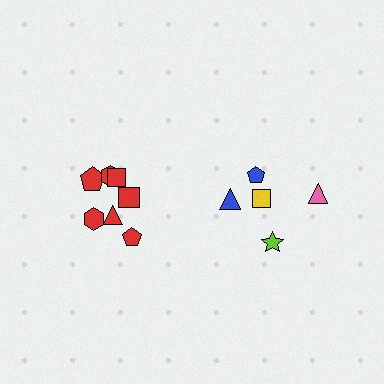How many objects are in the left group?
There are 7 objects.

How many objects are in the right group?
There are 5 objects.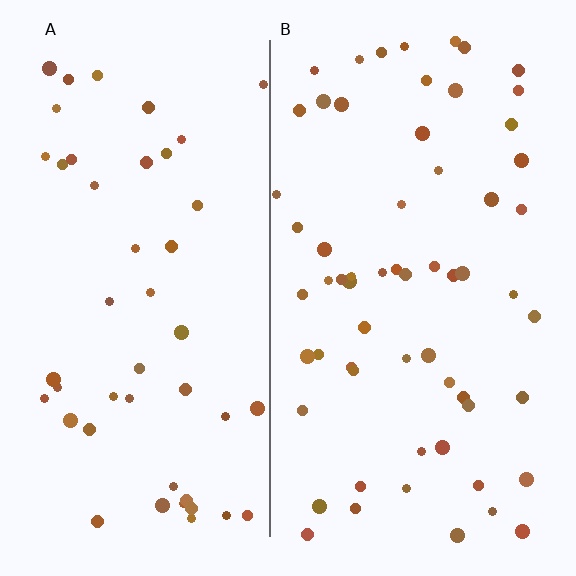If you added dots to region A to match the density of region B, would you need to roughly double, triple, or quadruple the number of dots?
Approximately double.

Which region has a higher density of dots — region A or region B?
B (the right).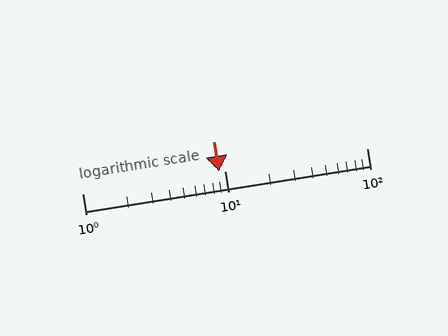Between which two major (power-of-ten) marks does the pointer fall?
The pointer is between 1 and 10.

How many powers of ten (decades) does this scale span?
The scale spans 2 decades, from 1 to 100.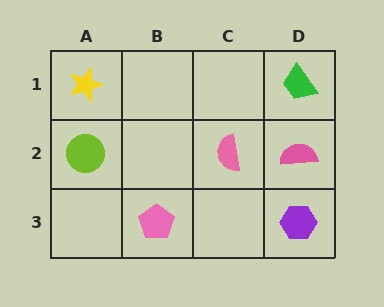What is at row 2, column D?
A pink semicircle.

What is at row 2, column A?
A lime circle.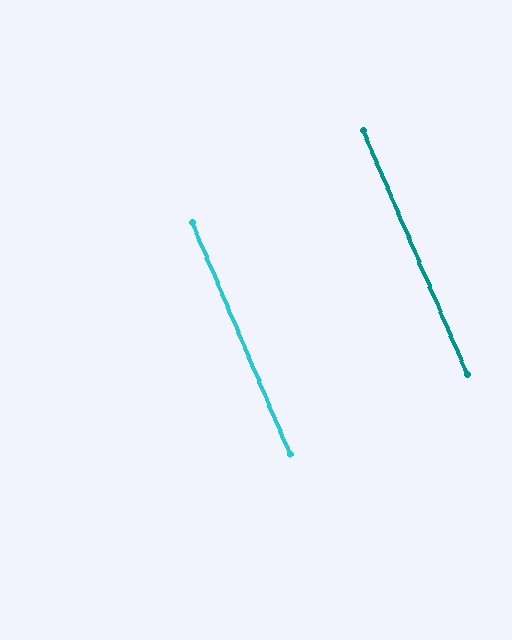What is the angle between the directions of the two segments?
Approximately 0 degrees.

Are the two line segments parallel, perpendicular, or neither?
Parallel — their directions differ by only 0.0°.